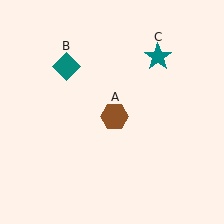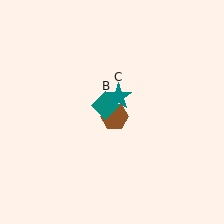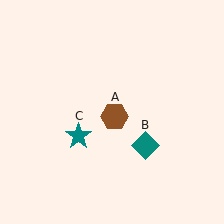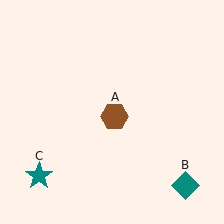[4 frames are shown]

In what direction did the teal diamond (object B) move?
The teal diamond (object B) moved down and to the right.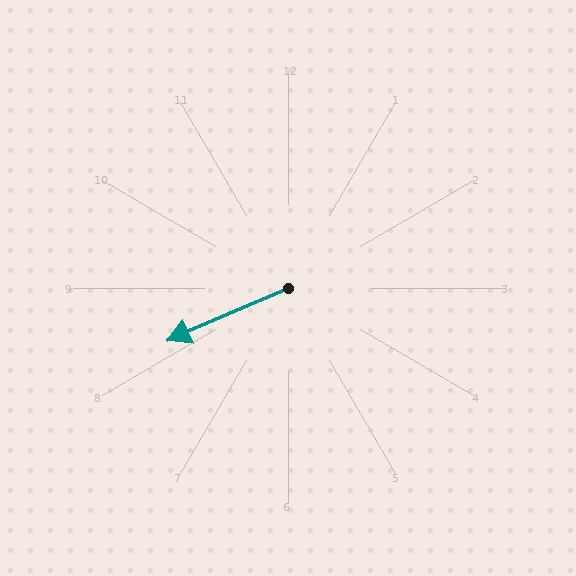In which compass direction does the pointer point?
Southwest.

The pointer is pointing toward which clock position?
Roughly 8 o'clock.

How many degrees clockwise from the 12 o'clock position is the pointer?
Approximately 247 degrees.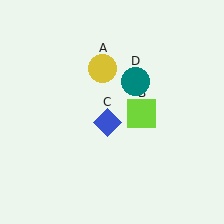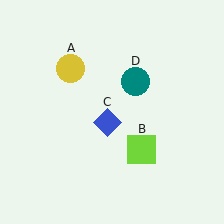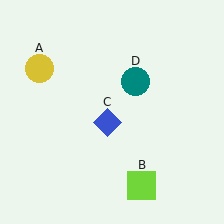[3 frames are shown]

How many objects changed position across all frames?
2 objects changed position: yellow circle (object A), lime square (object B).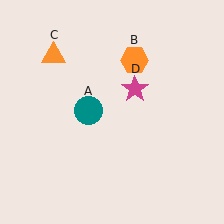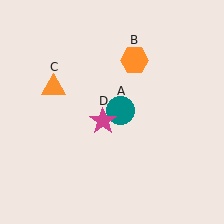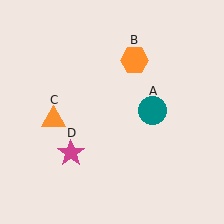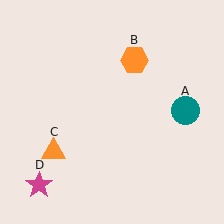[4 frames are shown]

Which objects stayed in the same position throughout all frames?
Orange hexagon (object B) remained stationary.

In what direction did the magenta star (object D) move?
The magenta star (object D) moved down and to the left.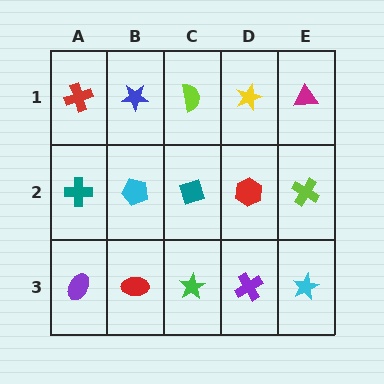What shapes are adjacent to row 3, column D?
A red hexagon (row 2, column D), a green star (row 3, column C), a cyan star (row 3, column E).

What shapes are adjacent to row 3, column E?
A lime cross (row 2, column E), a purple cross (row 3, column D).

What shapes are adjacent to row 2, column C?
A lime semicircle (row 1, column C), a green star (row 3, column C), a cyan pentagon (row 2, column B), a red hexagon (row 2, column D).